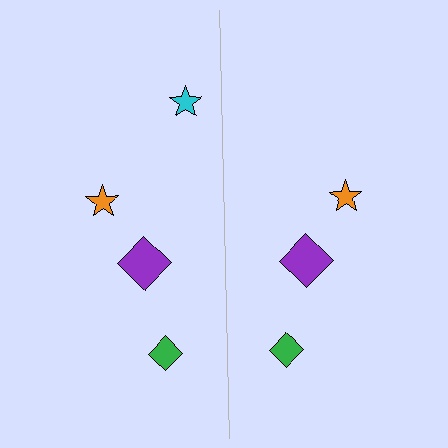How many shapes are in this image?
There are 7 shapes in this image.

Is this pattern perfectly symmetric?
No, the pattern is not perfectly symmetric. A cyan star is missing from the right side.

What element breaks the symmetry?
A cyan star is missing from the right side.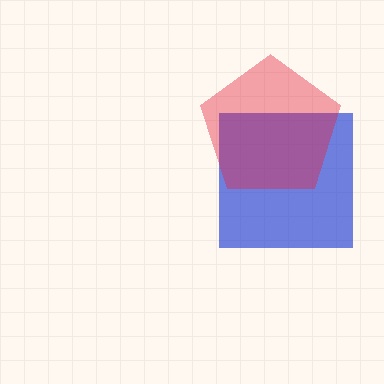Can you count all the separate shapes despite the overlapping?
Yes, there are 2 separate shapes.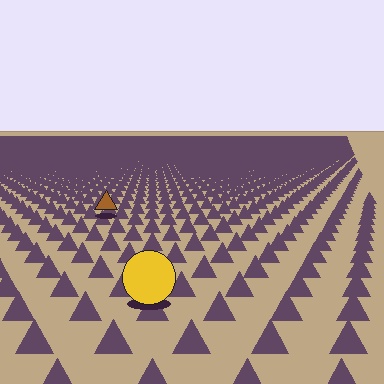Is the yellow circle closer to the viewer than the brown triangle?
Yes. The yellow circle is closer — you can tell from the texture gradient: the ground texture is coarser near it.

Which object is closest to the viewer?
The yellow circle is closest. The texture marks near it are larger and more spread out.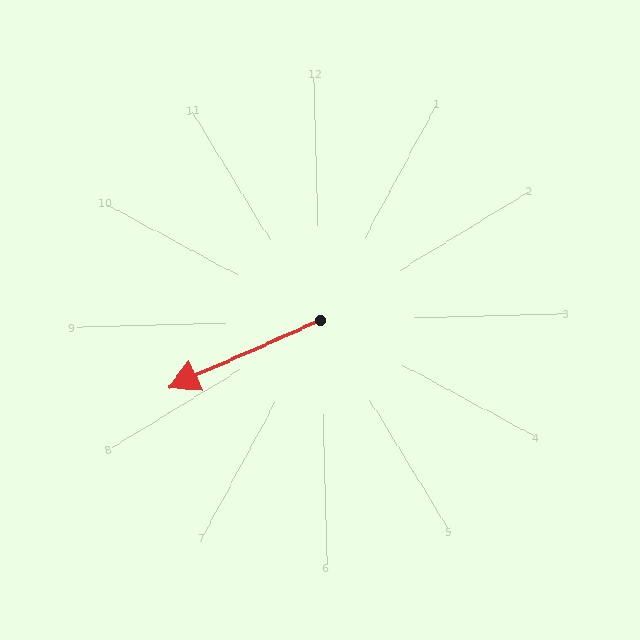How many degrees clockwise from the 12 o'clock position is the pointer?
Approximately 248 degrees.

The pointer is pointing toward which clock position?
Roughly 8 o'clock.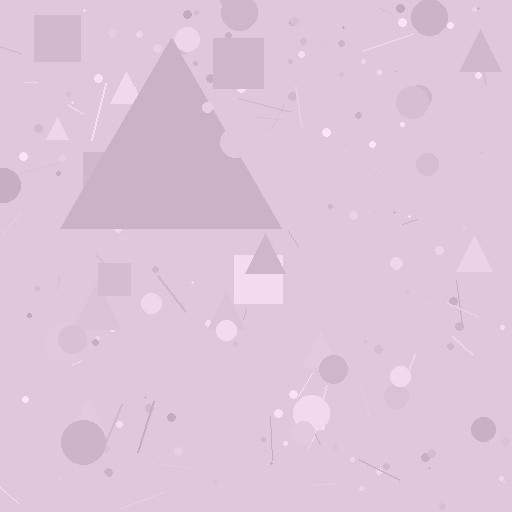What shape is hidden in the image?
A triangle is hidden in the image.